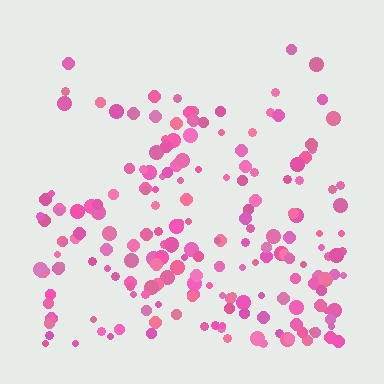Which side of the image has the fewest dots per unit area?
The top.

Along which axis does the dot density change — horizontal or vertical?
Vertical.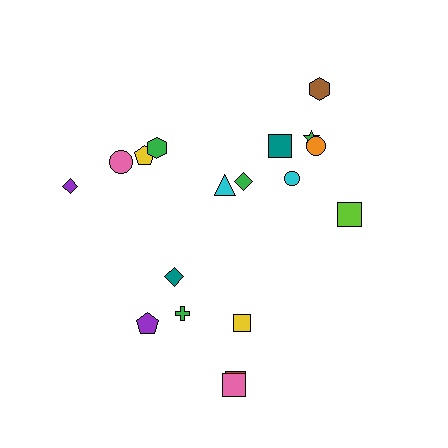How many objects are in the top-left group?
There are 4 objects.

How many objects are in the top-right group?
There are 8 objects.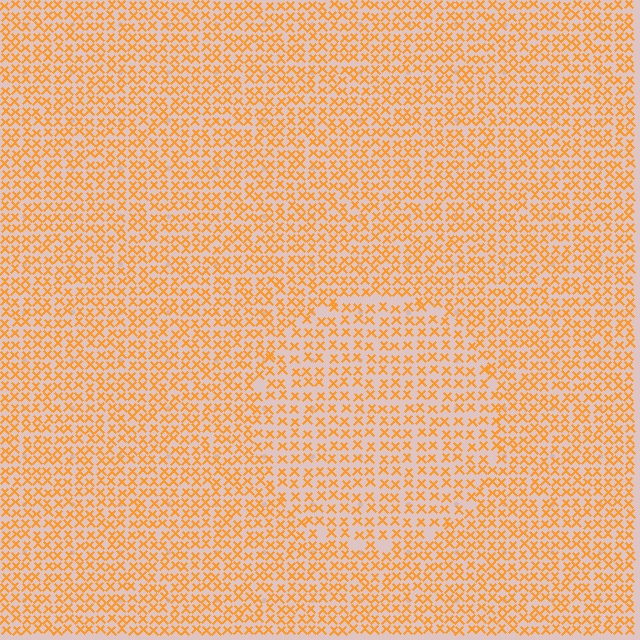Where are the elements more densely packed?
The elements are more densely packed outside the circle boundary.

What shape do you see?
I see a circle.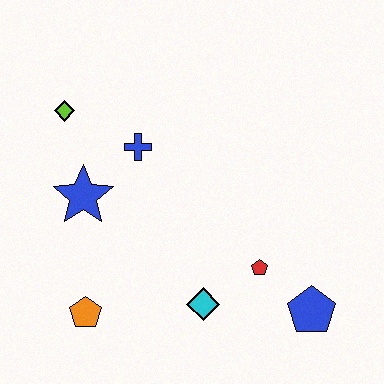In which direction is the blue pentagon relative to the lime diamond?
The blue pentagon is to the right of the lime diamond.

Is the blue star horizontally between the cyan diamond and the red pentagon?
No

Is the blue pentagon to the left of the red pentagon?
No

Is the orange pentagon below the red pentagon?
Yes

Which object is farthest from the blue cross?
The blue pentagon is farthest from the blue cross.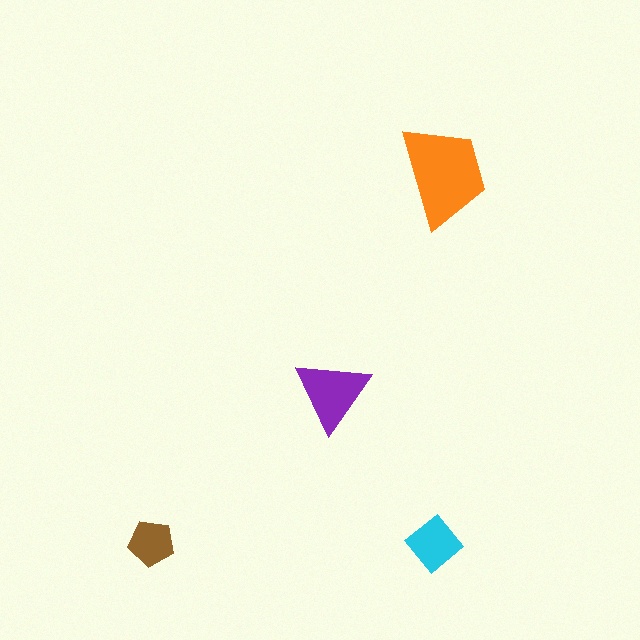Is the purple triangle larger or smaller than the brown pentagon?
Larger.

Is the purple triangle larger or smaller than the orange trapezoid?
Smaller.